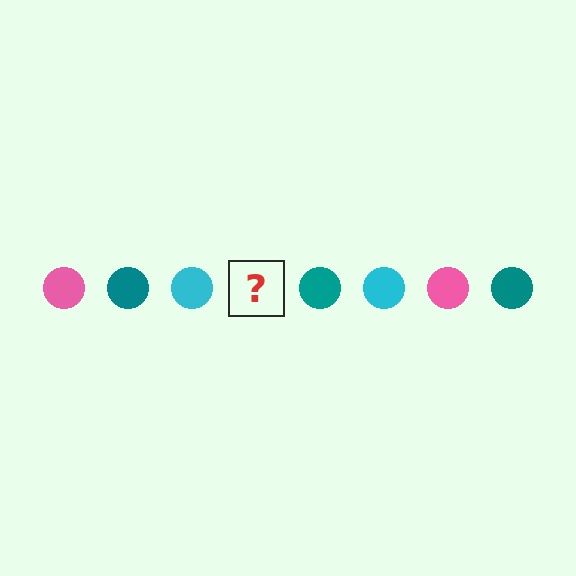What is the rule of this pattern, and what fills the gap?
The rule is that the pattern cycles through pink, teal, cyan circles. The gap should be filled with a pink circle.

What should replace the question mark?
The question mark should be replaced with a pink circle.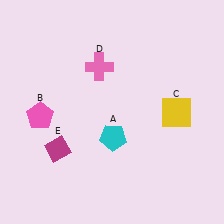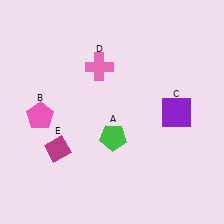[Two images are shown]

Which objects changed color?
A changed from cyan to green. C changed from yellow to purple.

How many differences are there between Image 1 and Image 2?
There are 2 differences between the two images.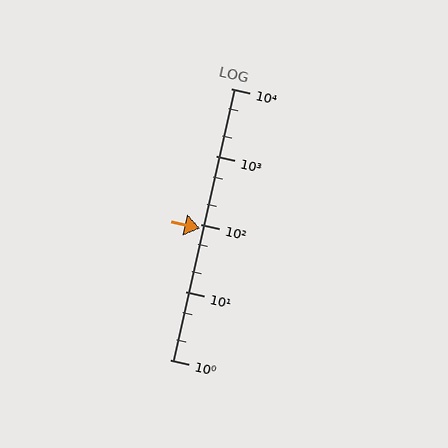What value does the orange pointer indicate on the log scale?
The pointer indicates approximately 85.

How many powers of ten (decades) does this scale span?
The scale spans 4 decades, from 1 to 10000.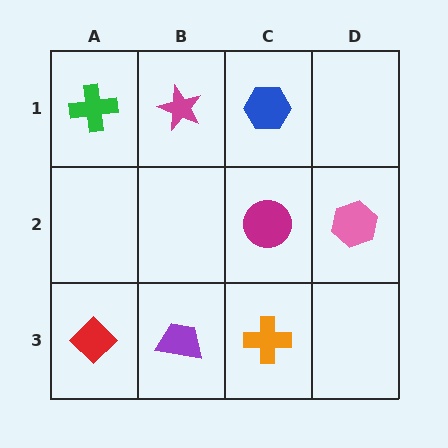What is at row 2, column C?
A magenta circle.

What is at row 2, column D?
A pink hexagon.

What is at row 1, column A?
A green cross.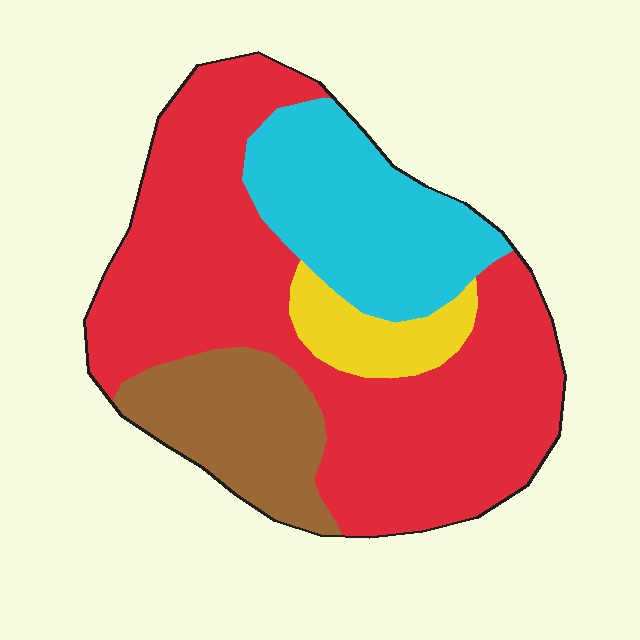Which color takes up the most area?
Red, at roughly 55%.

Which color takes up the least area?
Yellow, at roughly 5%.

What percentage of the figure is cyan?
Cyan takes up less than a quarter of the figure.